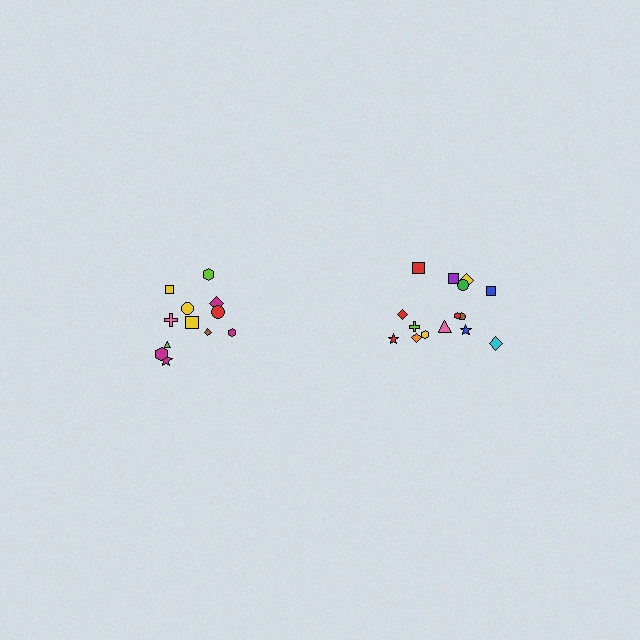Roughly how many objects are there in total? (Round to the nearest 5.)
Roughly 25 objects in total.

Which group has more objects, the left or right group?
The right group.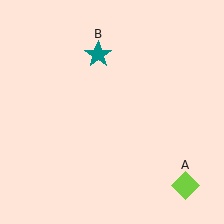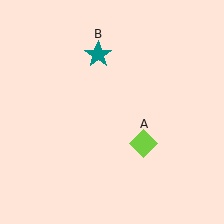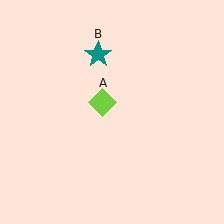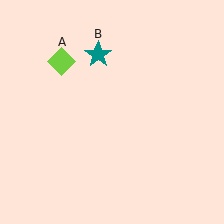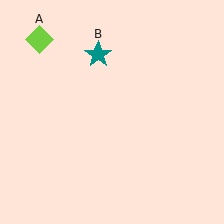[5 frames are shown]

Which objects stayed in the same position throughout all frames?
Teal star (object B) remained stationary.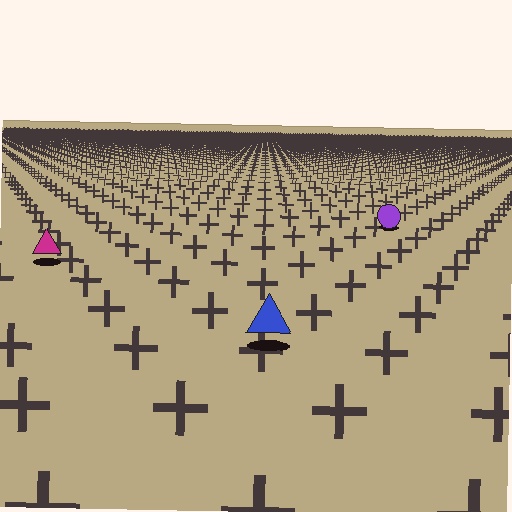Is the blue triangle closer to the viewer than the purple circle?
Yes. The blue triangle is closer — you can tell from the texture gradient: the ground texture is coarser near it.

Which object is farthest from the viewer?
The purple circle is farthest from the viewer. It appears smaller and the ground texture around it is denser.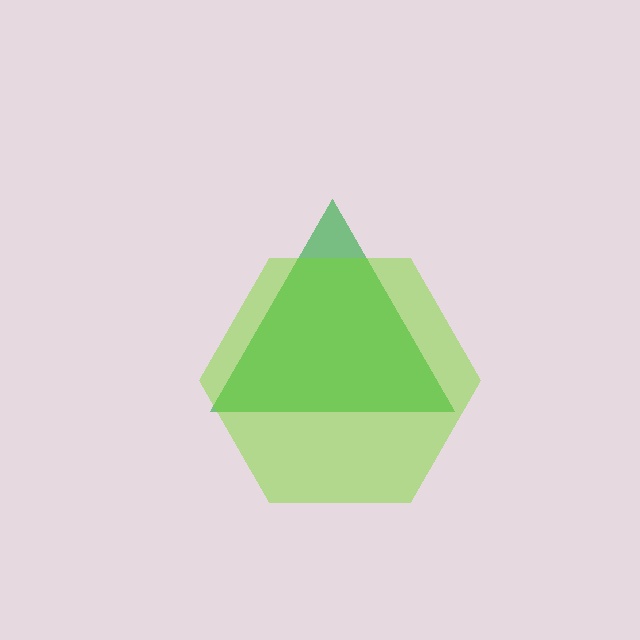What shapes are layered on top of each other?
The layered shapes are: a green triangle, a lime hexagon.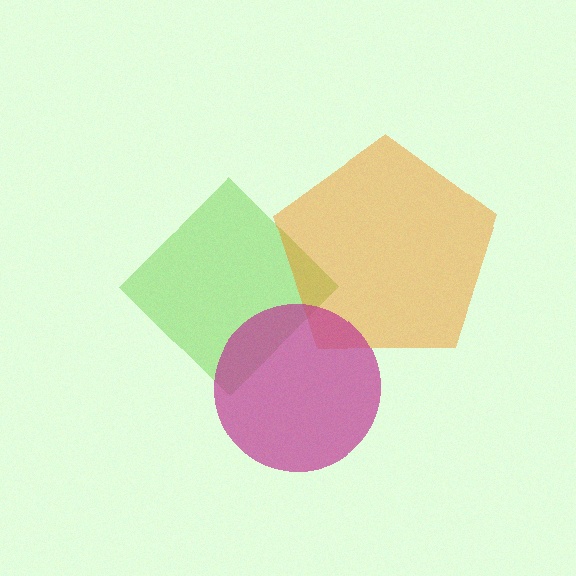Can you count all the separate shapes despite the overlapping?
Yes, there are 3 separate shapes.